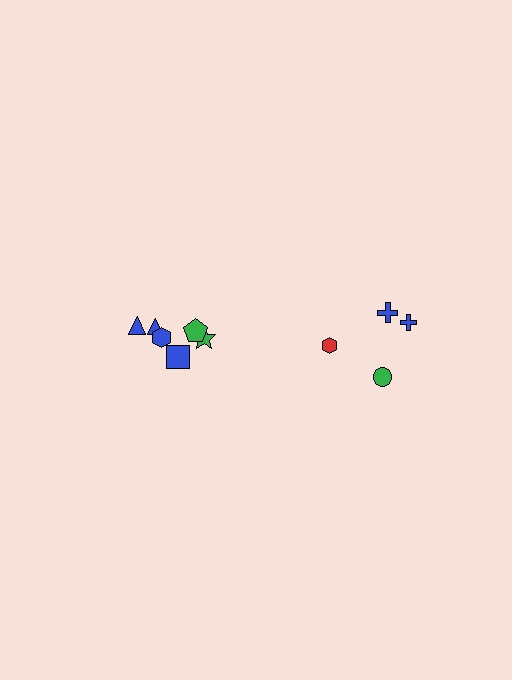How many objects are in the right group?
There are 4 objects.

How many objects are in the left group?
There are 6 objects.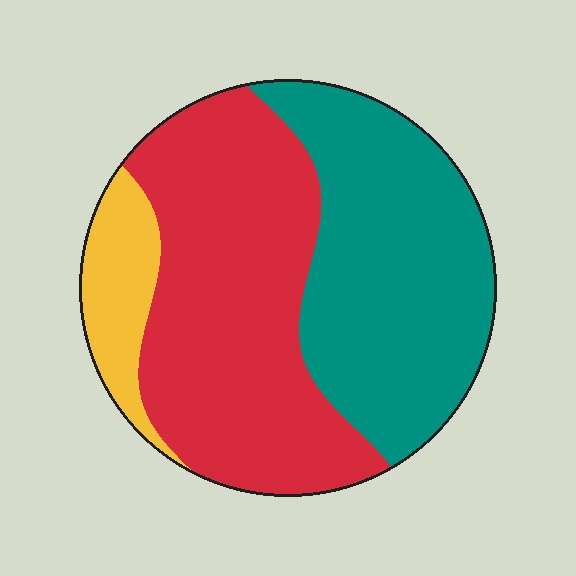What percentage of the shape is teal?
Teal takes up about two fifths (2/5) of the shape.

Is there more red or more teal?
Red.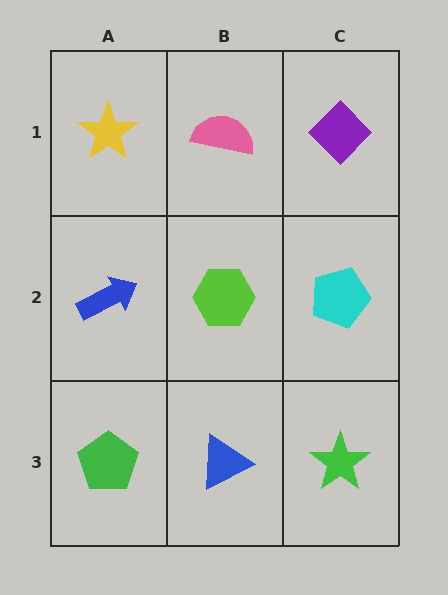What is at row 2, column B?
A lime hexagon.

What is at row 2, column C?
A cyan pentagon.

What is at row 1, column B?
A pink semicircle.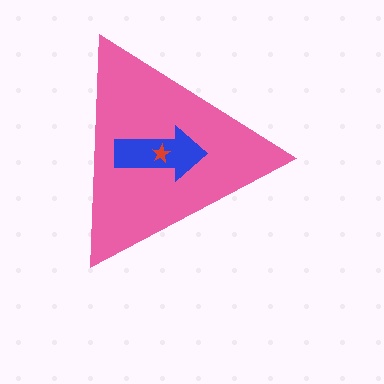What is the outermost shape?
The pink triangle.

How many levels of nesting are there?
3.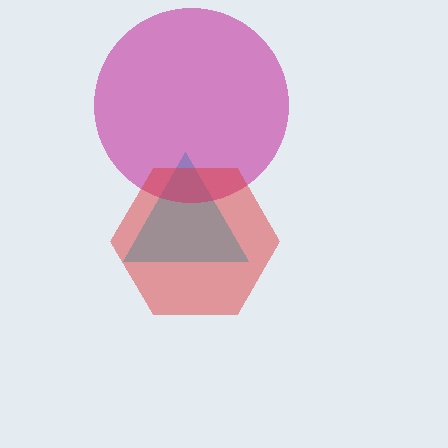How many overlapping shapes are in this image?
There are 3 overlapping shapes in the image.